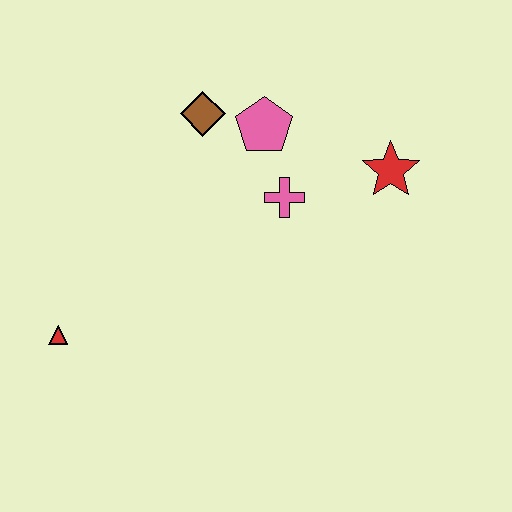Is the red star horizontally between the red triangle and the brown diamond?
No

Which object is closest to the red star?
The pink cross is closest to the red star.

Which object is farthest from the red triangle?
The red star is farthest from the red triangle.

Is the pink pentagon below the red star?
No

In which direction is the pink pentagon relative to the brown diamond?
The pink pentagon is to the right of the brown diamond.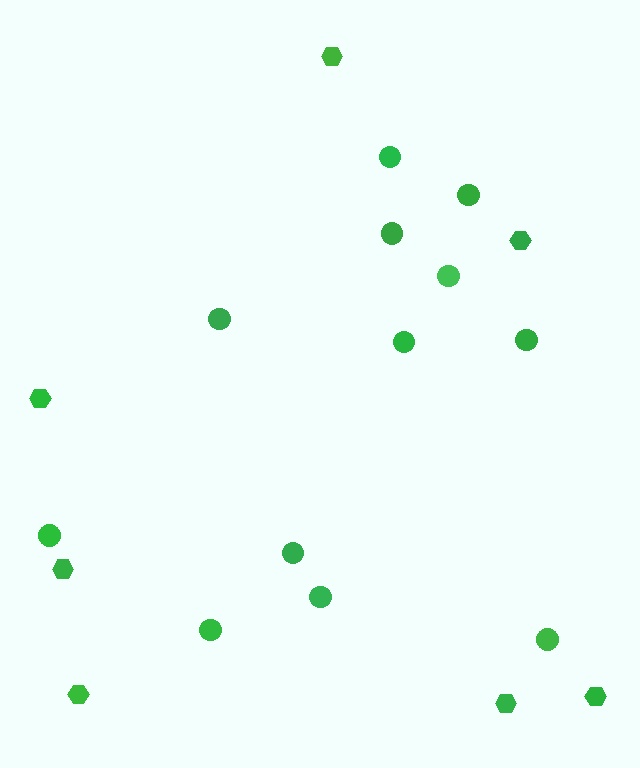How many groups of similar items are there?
There are 2 groups: one group of hexagons (7) and one group of circles (12).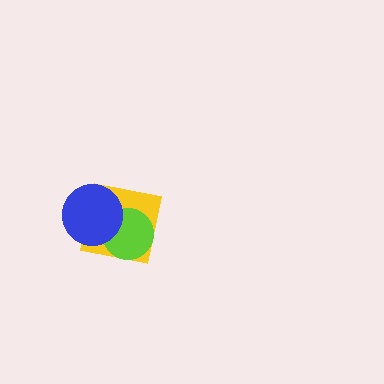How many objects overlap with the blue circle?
2 objects overlap with the blue circle.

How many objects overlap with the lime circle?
2 objects overlap with the lime circle.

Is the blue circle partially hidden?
No, no other shape covers it.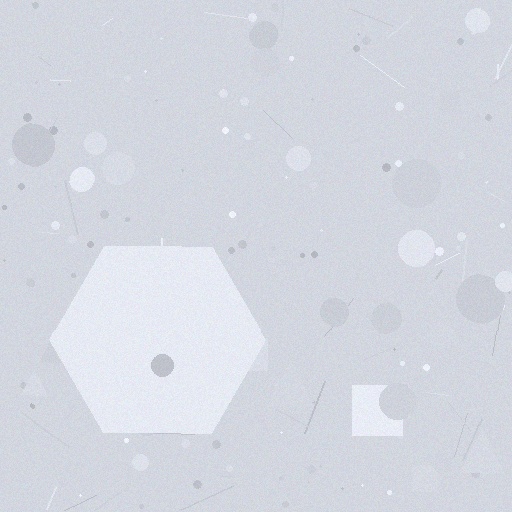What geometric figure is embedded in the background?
A hexagon is embedded in the background.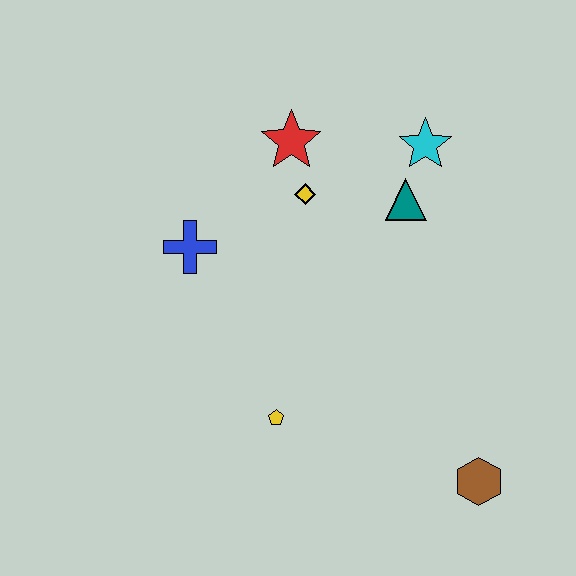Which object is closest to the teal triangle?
The cyan star is closest to the teal triangle.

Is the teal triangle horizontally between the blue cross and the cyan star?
Yes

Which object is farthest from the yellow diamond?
The brown hexagon is farthest from the yellow diamond.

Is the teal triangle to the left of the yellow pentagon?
No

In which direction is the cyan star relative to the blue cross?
The cyan star is to the right of the blue cross.